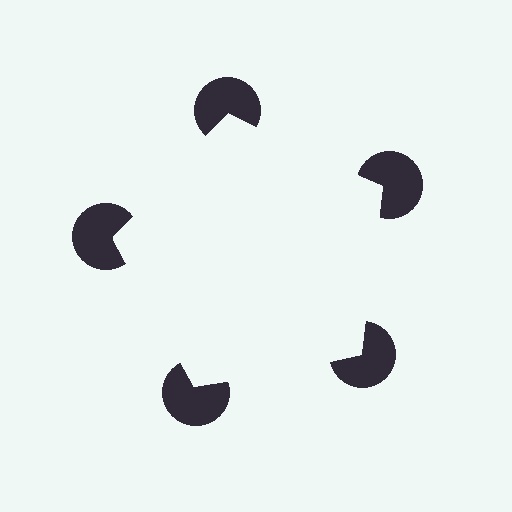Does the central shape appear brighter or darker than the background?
It typically appears slightly brighter than the background, even though no actual brightness change is drawn.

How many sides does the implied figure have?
5 sides.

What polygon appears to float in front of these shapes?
An illusory pentagon — its edges are inferred from the aligned wedge cuts in the pac-man discs, not physically drawn.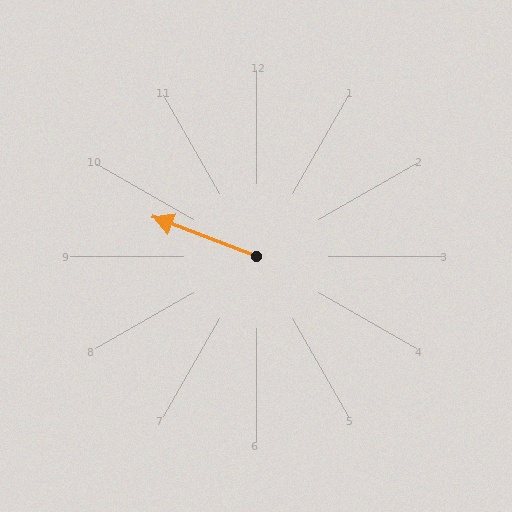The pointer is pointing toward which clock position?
Roughly 10 o'clock.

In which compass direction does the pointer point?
West.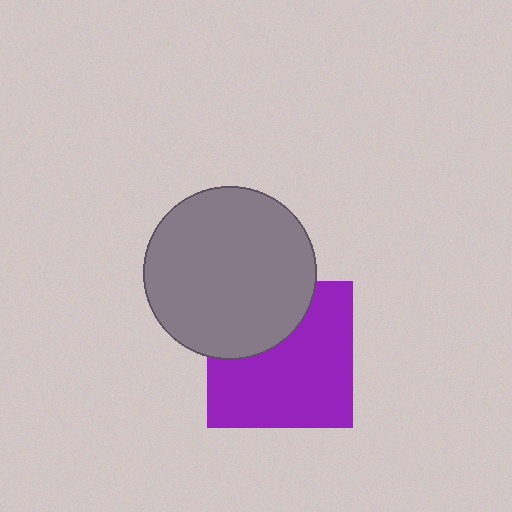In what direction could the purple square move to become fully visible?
The purple square could move down. That would shift it out from behind the gray circle entirely.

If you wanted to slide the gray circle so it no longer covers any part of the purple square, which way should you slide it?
Slide it up — that is the most direct way to separate the two shapes.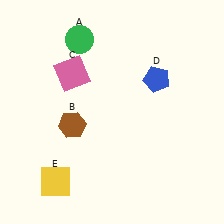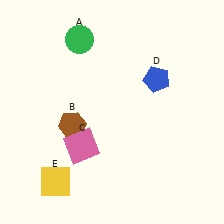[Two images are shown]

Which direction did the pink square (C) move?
The pink square (C) moved down.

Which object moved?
The pink square (C) moved down.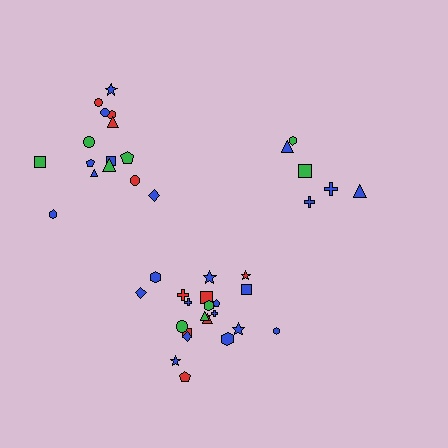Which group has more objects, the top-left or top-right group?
The top-left group.